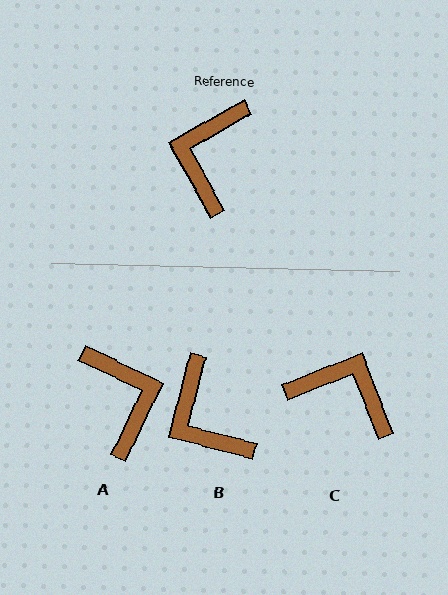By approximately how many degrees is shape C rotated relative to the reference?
Approximately 97 degrees clockwise.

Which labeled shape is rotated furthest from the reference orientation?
A, about 145 degrees away.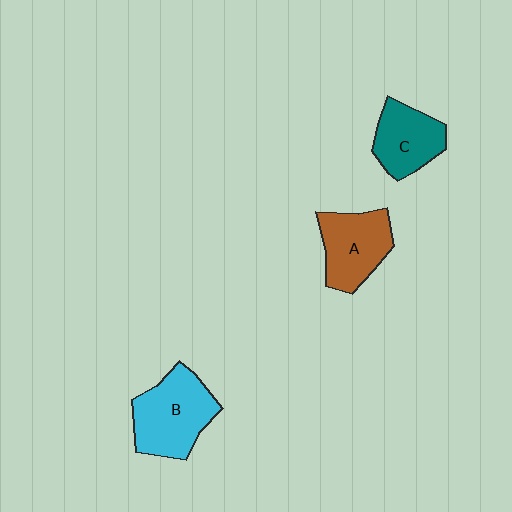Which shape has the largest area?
Shape B (cyan).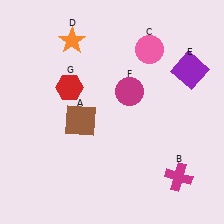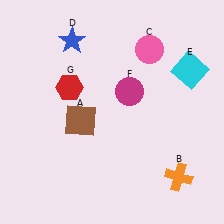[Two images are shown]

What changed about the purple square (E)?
In Image 1, E is purple. In Image 2, it changed to cyan.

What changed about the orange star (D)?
In Image 1, D is orange. In Image 2, it changed to blue.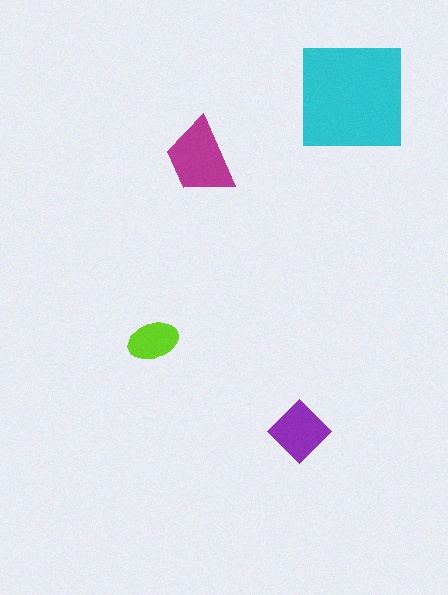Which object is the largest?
The cyan square.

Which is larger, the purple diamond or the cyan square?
The cyan square.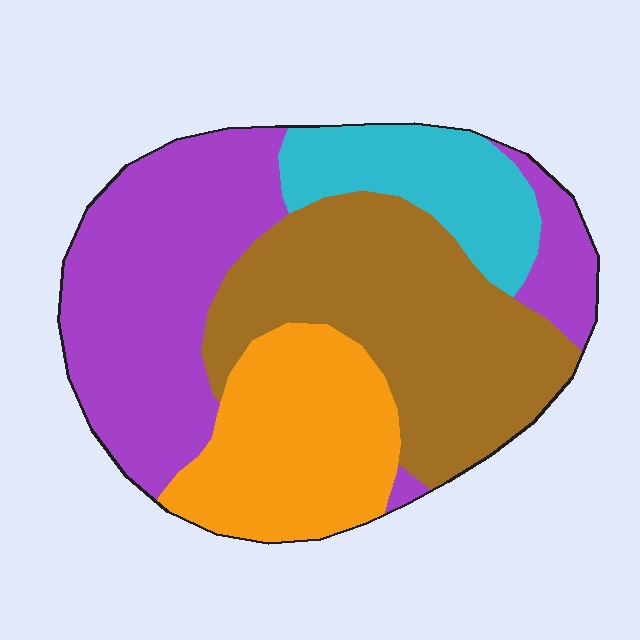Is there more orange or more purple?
Purple.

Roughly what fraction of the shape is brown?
Brown covers about 30% of the shape.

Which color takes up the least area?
Cyan, at roughly 15%.